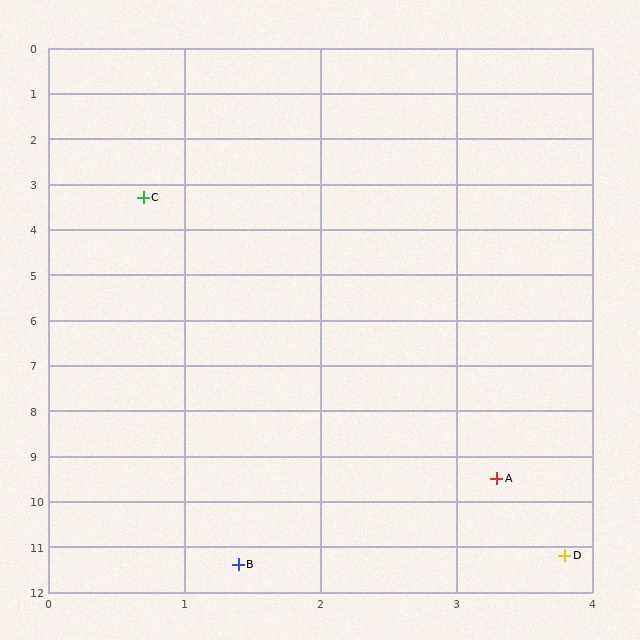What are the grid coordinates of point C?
Point C is at approximately (0.7, 3.3).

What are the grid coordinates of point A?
Point A is at approximately (3.3, 9.5).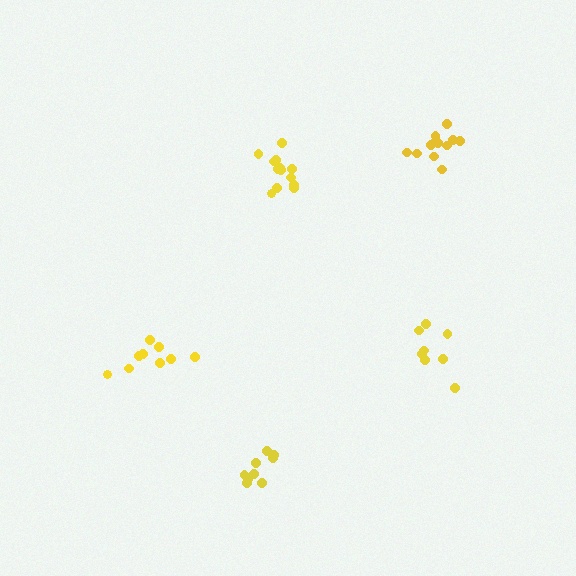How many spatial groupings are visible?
There are 5 spatial groupings.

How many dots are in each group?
Group 1: 9 dots, Group 2: 13 dots, Group 3: 8 dots, Group 4: 10 dots, Group 5: 12 dots (52 total).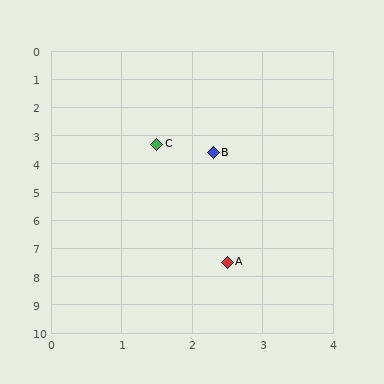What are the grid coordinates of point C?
Point C is at approximately (1.5, 3.3).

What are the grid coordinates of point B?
Point B is at approximately (2.3, 3.6).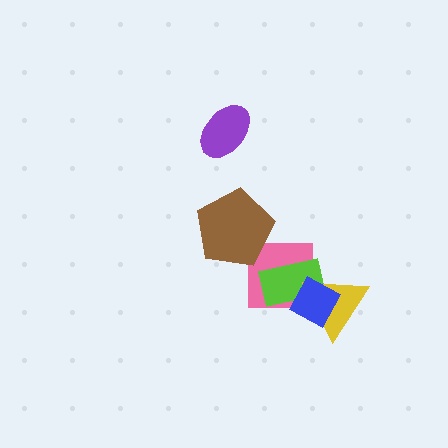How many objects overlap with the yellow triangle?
3 objects overlap with the yellow triangle.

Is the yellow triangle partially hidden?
Yes, it is partially covered by another shape.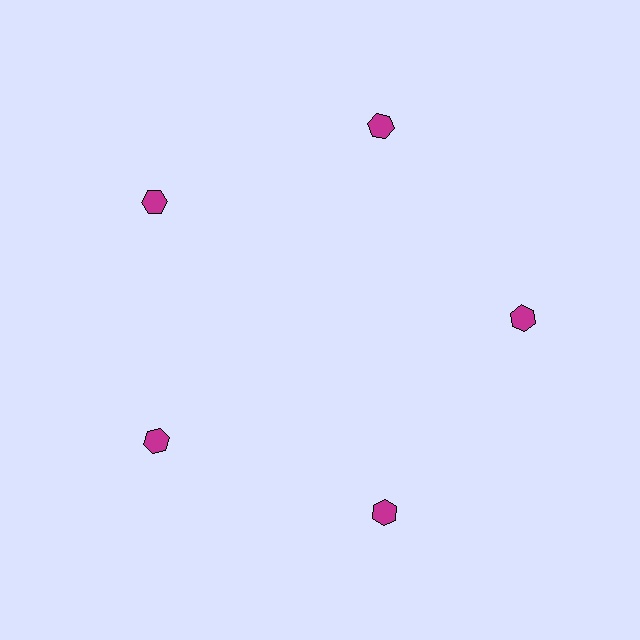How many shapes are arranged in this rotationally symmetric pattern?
There are 5 shapes, arranged in 5 groups of 1.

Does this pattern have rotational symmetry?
Yes, this pattern has 5-fold rotational symmetry. It looks the same after rotating 72 degrees around the center.